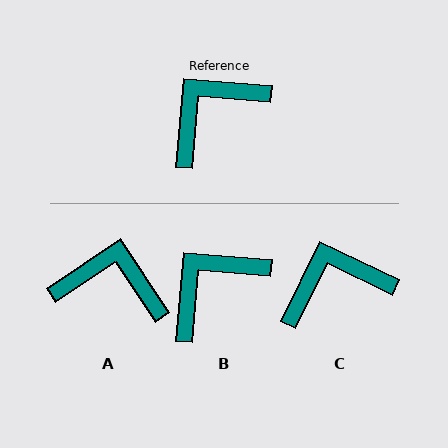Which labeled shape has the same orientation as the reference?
B.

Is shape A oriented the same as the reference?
No, it is off by about 51 degrees.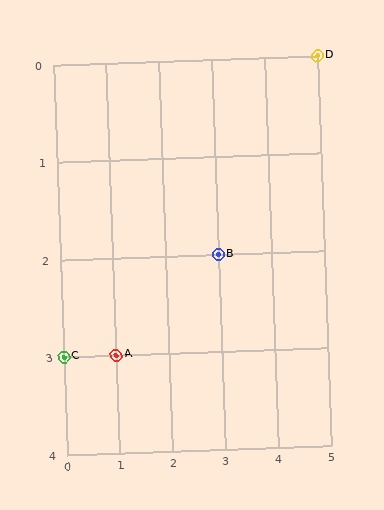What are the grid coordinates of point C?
Point C is at grid coordinates (0, 3).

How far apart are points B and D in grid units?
Points B and D are 2 columns and 2 rows apart (about 2.8 grid units diagonally).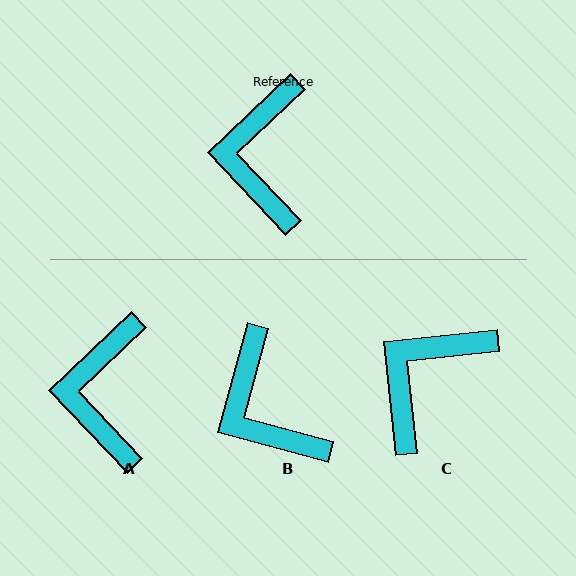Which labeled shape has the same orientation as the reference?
A.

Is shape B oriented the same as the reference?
No, it is off by about 31 degrees.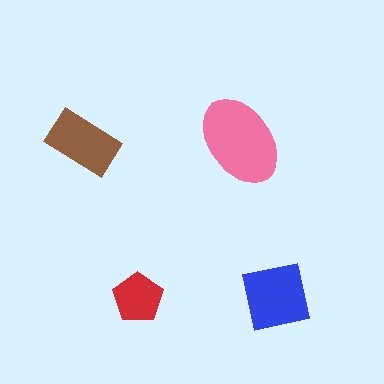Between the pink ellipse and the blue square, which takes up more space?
The pink ellipse.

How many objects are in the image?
There are 4 objects in the image.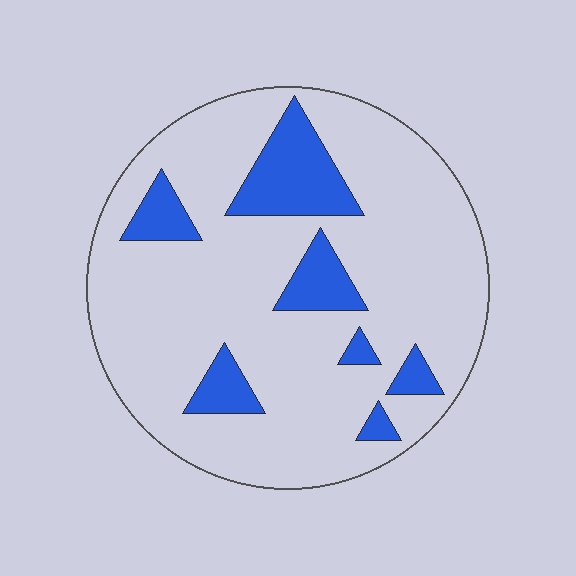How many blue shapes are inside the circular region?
7.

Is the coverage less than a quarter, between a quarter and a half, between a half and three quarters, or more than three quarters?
Less than a quarter.